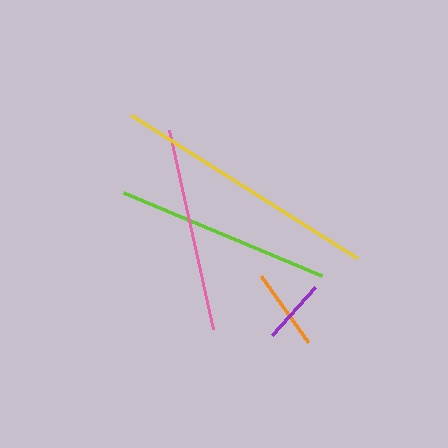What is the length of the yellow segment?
The yellow segment is approximately 267 pixels long.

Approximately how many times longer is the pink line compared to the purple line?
The pink line is approximately 3.1 times the length of the purple line.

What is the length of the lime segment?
The lime segment is approximately 215 pixels long.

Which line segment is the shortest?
The purple line is the shortest at approximately 65 pixels.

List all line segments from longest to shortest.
From longest to shortest: yellow, lime, pink, orange, purple.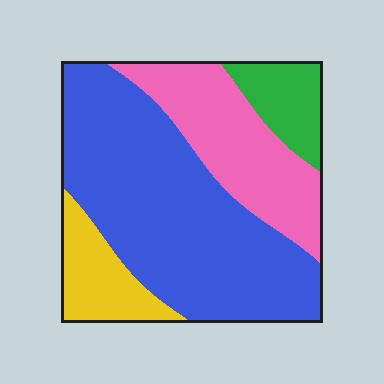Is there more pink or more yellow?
Pink.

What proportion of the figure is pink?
Pink covers around 25% of the figure.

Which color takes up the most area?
Blue, at roughly 55%.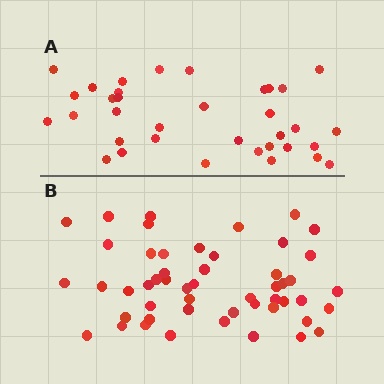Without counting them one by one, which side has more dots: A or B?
Region B (the bottom region) has more dots.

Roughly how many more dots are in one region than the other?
Region B has approximately 15 more dots than region A.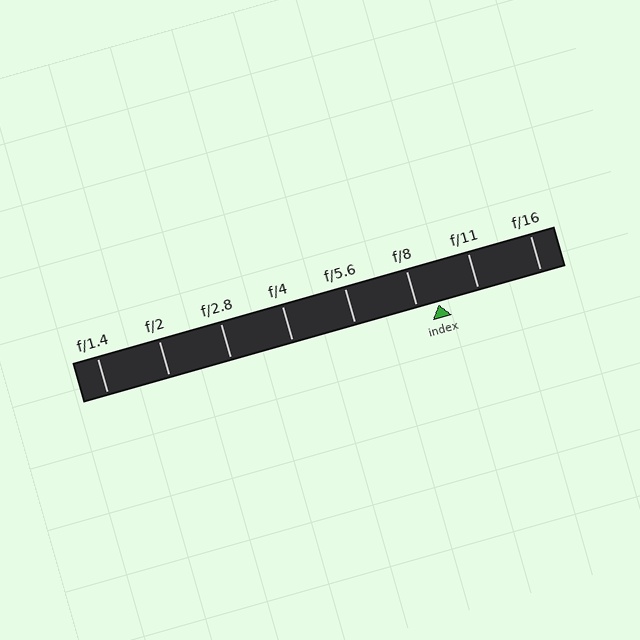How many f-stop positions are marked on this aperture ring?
There are 8 f-stop positions marked.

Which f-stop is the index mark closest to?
The index mark is closest to f/8.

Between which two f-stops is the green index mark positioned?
The index mark is between f/8 and f/11.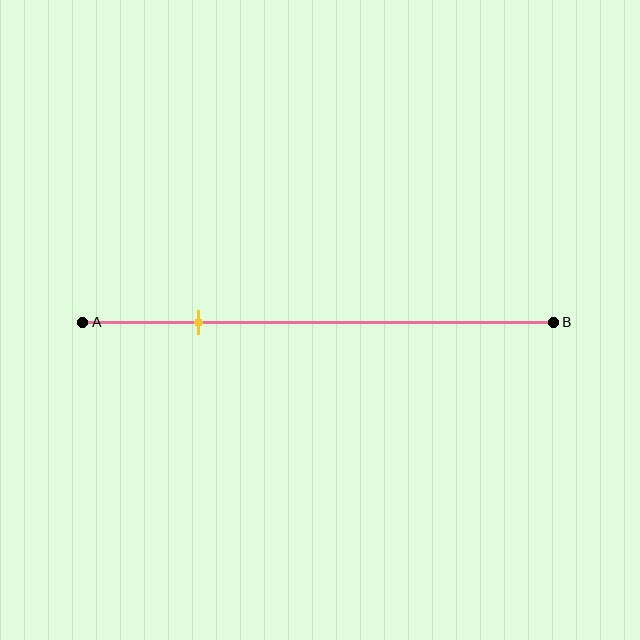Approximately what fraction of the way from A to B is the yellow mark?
The yellow mark is approximately 25% of the way from A to B.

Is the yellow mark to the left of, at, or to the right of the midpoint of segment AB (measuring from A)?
The yellow mark is to the left of the midpoint of segment AB.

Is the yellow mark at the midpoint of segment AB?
No, the mark is at about 25% from A, not at the 50% midpoint.